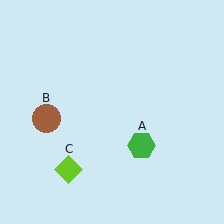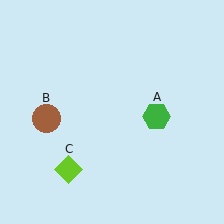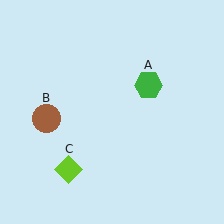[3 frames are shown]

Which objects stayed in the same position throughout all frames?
Brown circle (object B) and lime diamond (object C) remained stationary.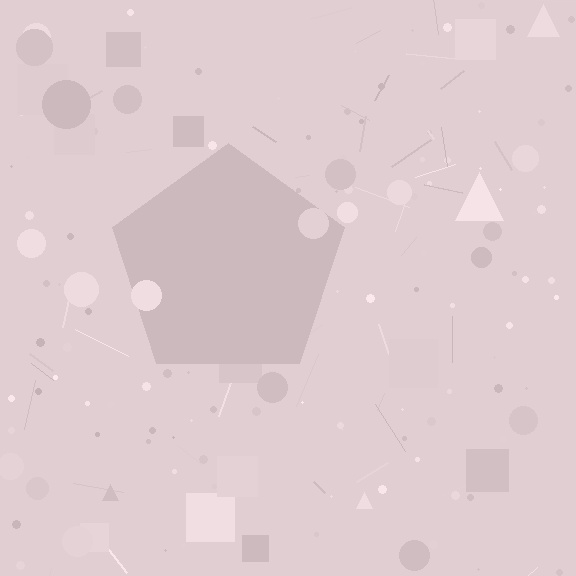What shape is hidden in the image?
A pentagon is hidden in the image.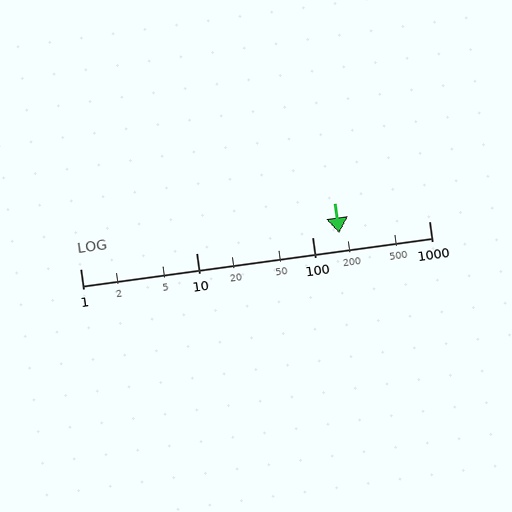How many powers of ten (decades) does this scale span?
The scale spans 3 decades, from 1 to 1000.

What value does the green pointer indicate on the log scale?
The pointer indicates approximately 170.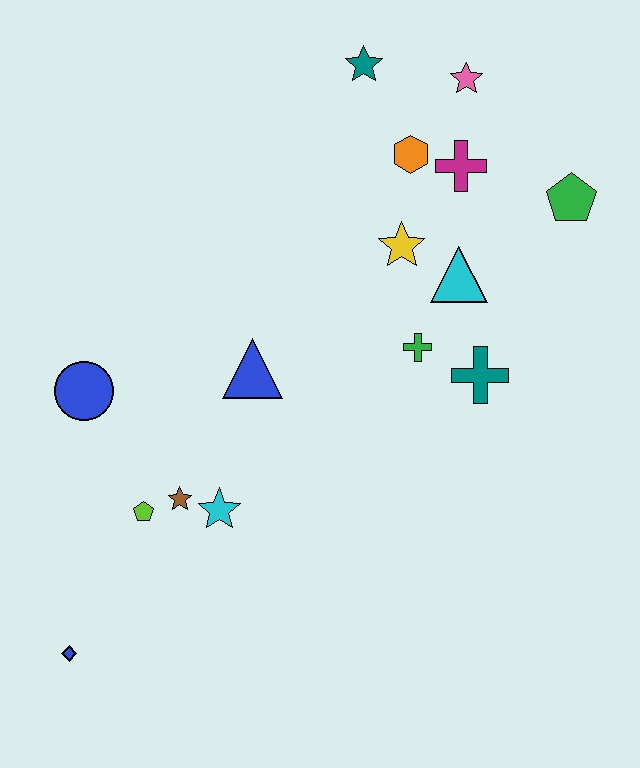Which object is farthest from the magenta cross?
The blue diamond is farthest from the magenta cross.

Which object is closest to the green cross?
The teal cross is closest to the green cross.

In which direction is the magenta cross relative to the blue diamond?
The magenta cross is above the blue diamond.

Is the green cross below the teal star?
Yes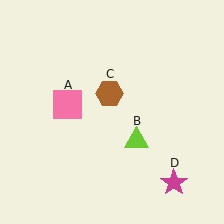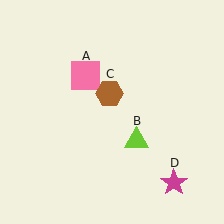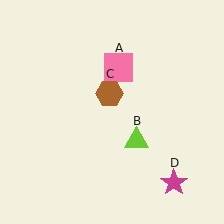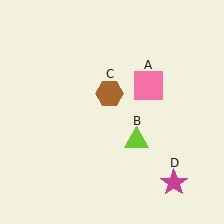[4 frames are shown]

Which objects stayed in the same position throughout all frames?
Lime triangle (object B) and brown hexagon (object C) and magenta star (object D) remained stationary.